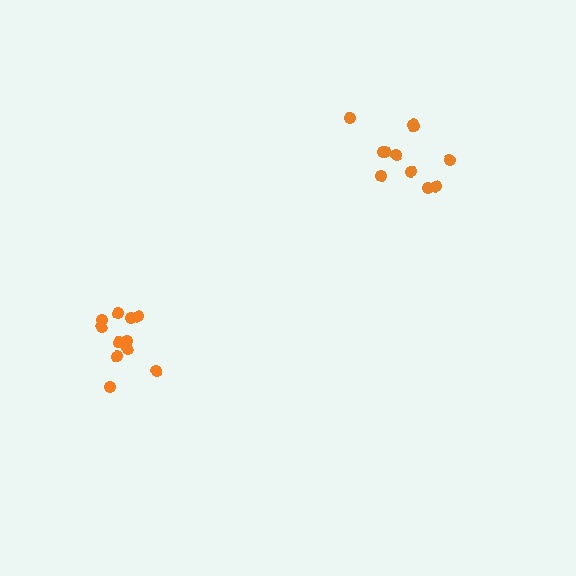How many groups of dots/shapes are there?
There are 2 groups.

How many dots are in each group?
Group 1: 11 dots, Group 2: 11 dots (22 total).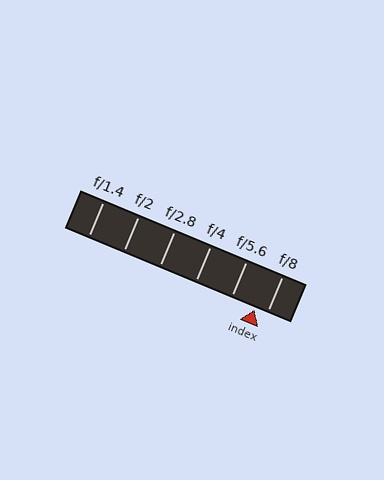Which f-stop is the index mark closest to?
The index mark is closest to f/8.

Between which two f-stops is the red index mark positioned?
The index mark is between f/5.6 and f/8.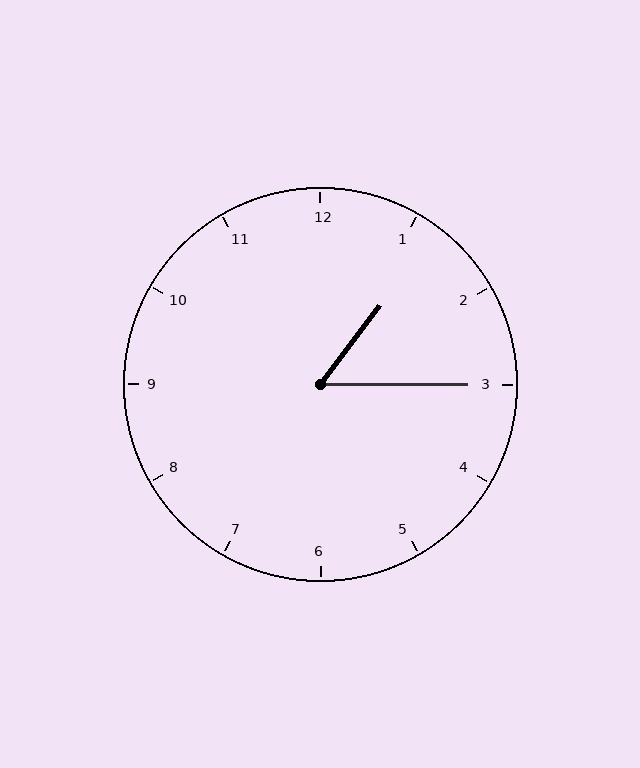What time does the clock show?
1:15.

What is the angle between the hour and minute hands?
Approximately 52 degrees.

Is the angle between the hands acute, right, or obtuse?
It is acute.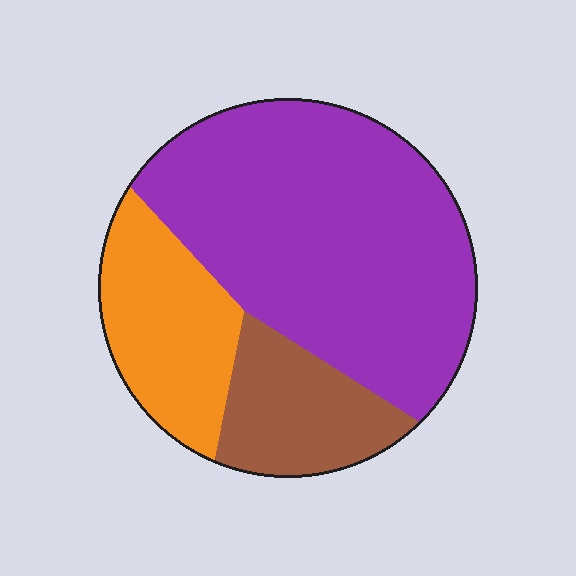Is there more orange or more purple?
Purple.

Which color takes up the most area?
Purple, at roughly 60%.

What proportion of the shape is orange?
Orange covers 22% of the shape.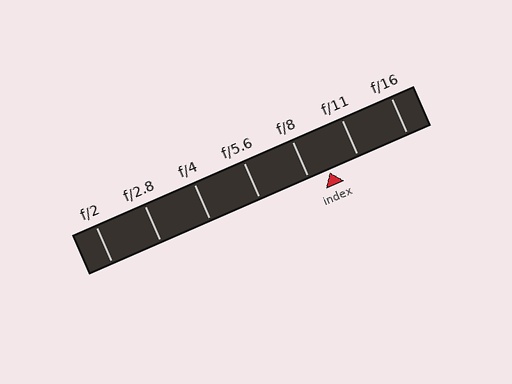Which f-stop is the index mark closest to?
The index mark is closest to f/8.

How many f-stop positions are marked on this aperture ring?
There are 7 f-stop positions marked.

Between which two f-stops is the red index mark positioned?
The index mark is between f/8 and f/11.